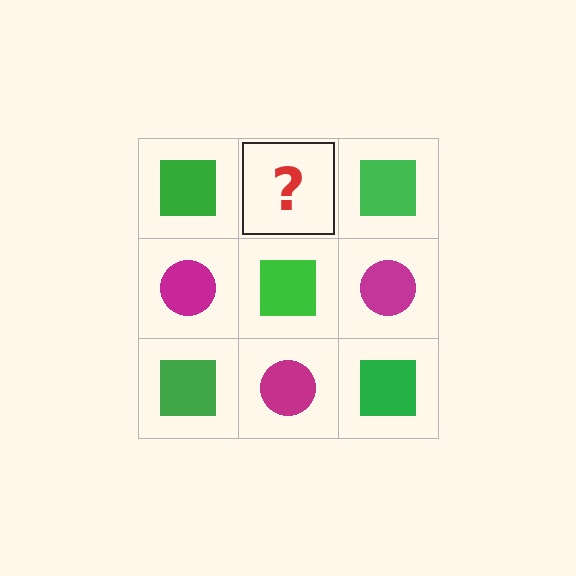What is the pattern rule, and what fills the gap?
The rule is that it alternates green square and magenta circle in a checkerboard pattern. The gap should be filled with a magenta circle.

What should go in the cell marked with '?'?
The missing cell should contain a magenta circle.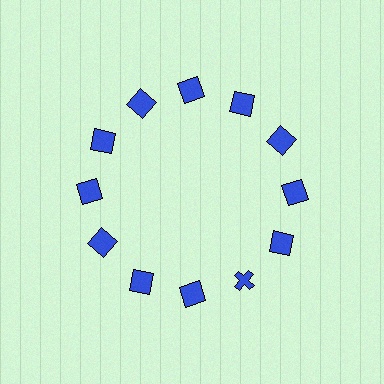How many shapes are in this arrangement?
There are 12 shapes arranged in a ring pattern.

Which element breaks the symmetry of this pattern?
The blue cross at roughly the 5 o'clock position breaks the symmetry. All other shapes are blue squares.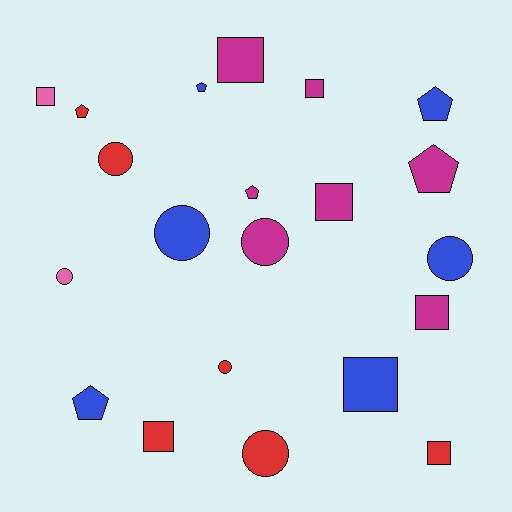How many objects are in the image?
There are 21 objects.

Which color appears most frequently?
Magenta, with 7 objects.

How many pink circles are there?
There is 1 pink circle.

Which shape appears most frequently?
Square, with 8 objects.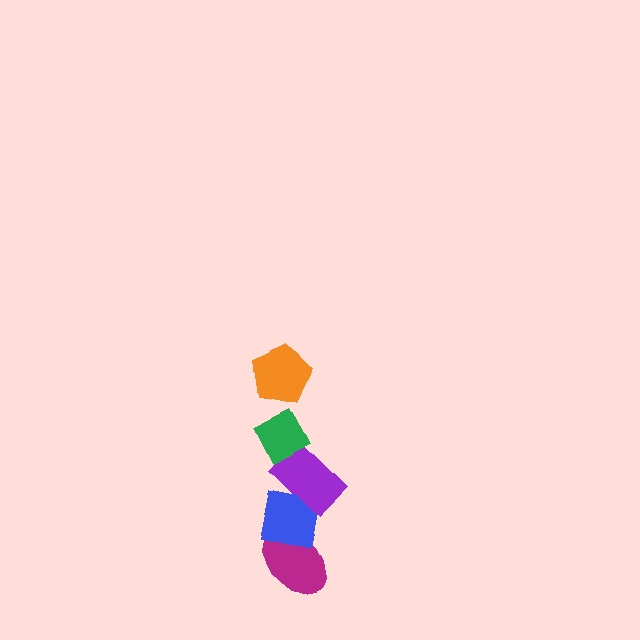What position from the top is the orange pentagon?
The orange pentagon is 1st from the top.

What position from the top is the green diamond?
The green diamond is 2nd from the top.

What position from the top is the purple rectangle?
The purple rectangle is 3rd from the top.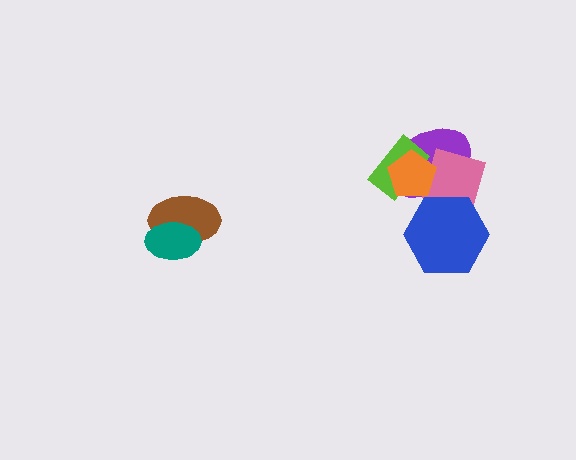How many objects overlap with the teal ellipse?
1 object overlaps with the teal ellipse.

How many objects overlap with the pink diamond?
4 objects overlap with the pink diamond.